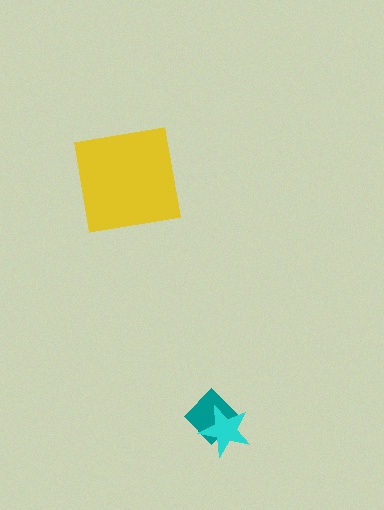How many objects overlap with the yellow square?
0 objects overlap with the yellow square.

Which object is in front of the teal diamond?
The cyan star is in front of the teal diamond.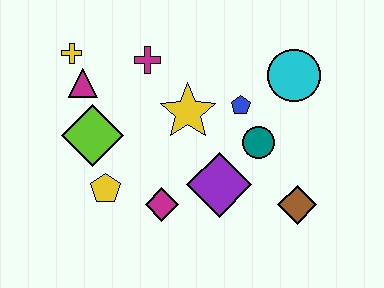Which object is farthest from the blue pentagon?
The yellow cross is farthest from the blue pentagon.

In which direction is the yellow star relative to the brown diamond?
The yellow star is to the left of the brown diamond.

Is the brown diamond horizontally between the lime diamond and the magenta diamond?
No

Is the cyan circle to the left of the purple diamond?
No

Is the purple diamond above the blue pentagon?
No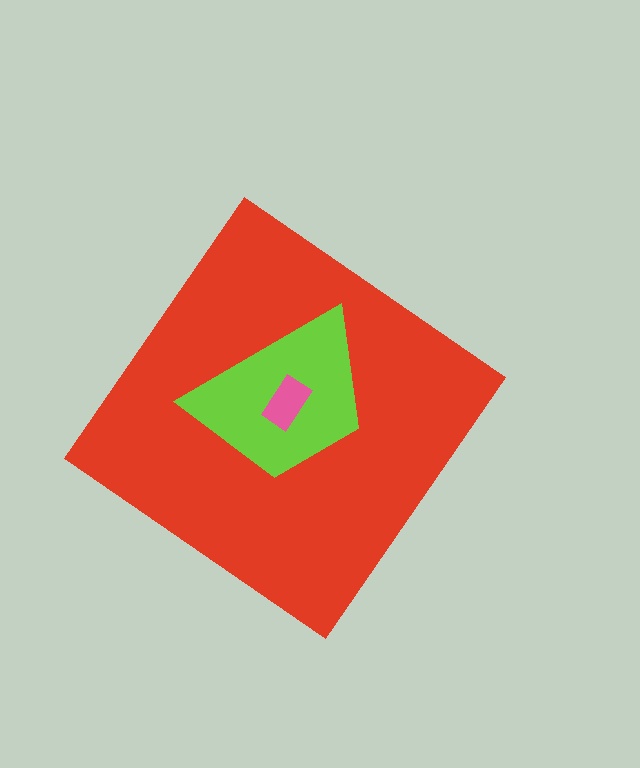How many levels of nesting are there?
3.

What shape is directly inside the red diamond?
The lime trapezoid.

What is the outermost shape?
The red diamond.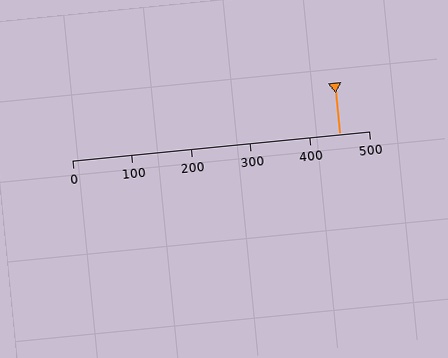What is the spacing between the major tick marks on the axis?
The major ticks are spaced 100 apart.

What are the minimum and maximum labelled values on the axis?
The axis runs from 0 to 500.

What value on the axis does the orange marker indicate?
The marker indicates approximately 450.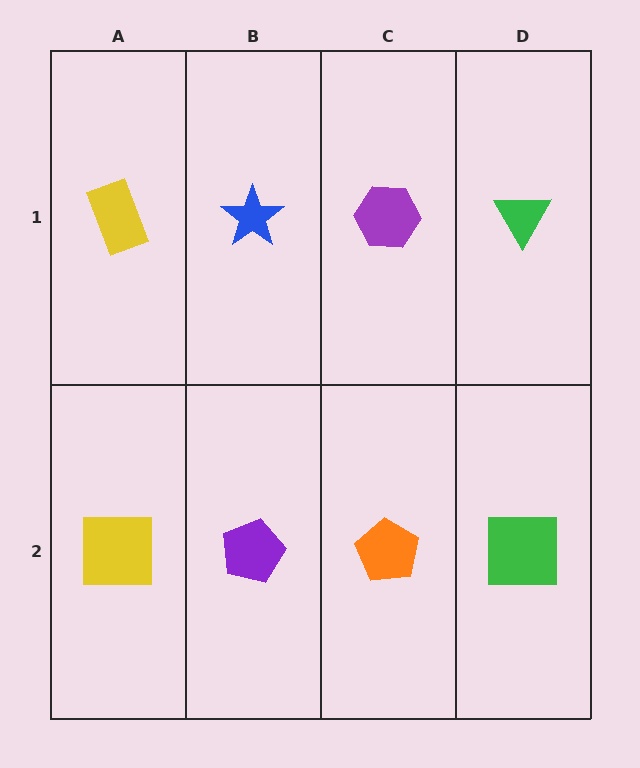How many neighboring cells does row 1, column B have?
3.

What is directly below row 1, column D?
A green square.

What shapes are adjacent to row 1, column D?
A green square (row 2, column D), a purple hexagon (row 1, column C).